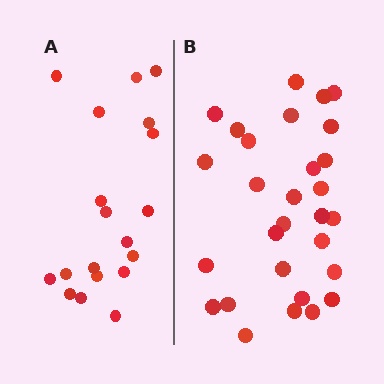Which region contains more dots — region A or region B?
Region B (the right region) has more dots.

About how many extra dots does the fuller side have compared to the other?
Region B has roughly 10 or so more dots than region A.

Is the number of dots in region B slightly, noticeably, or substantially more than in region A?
Region B has substantially more. The ratio is roughly 1.5 to 1.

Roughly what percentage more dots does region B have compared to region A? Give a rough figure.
About 55% more.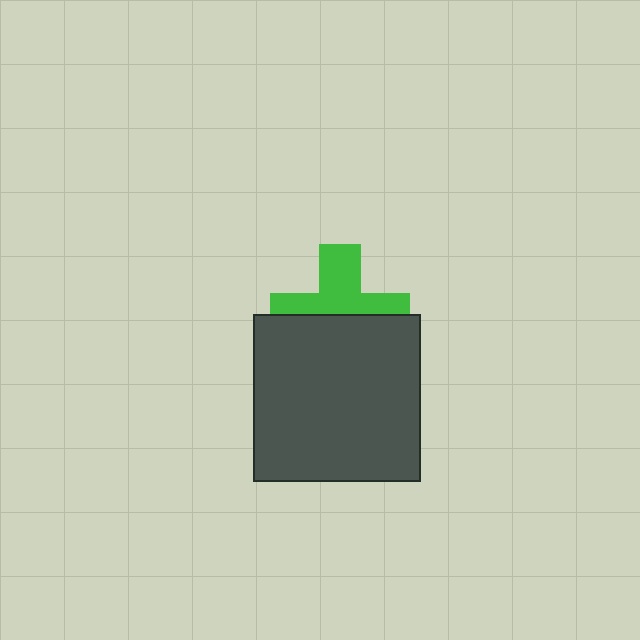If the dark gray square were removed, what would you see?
You would see the complete green cross.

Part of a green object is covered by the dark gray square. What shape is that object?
It is a cross.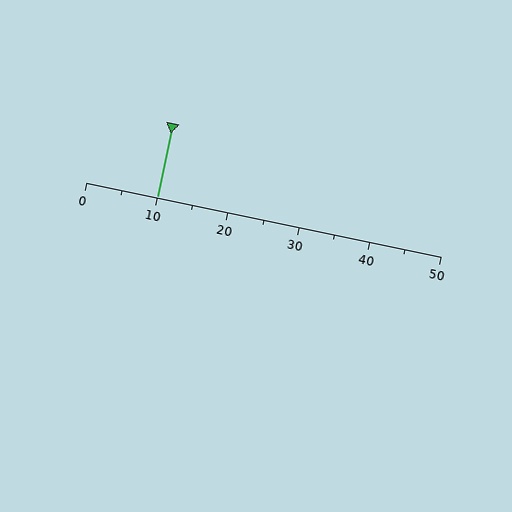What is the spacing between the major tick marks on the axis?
The major ticks are spaced 10 apart.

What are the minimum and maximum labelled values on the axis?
The axis runs from 0 to 50.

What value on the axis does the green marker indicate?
The marker indicates approximately 10.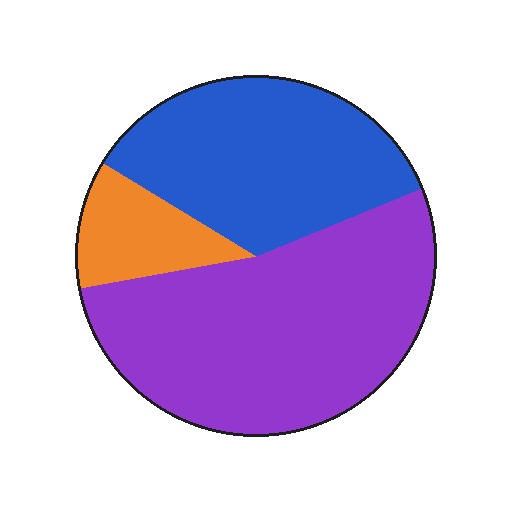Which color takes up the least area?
Orange, at roughly 10%.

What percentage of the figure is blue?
Blue takes up about one third (1/3) of the figure.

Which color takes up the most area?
Purple, at roughly 55%.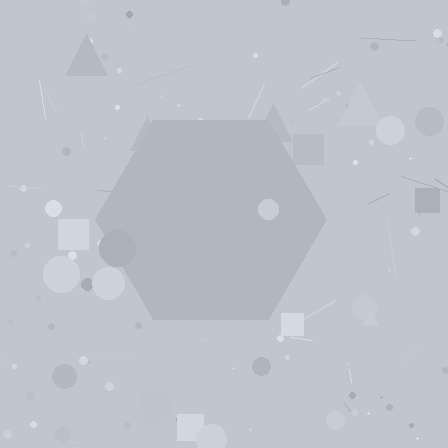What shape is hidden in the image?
A hexagon is hidden in the image.